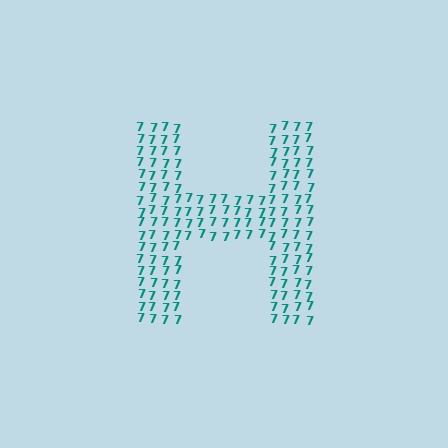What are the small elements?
The small elements are digit 7's.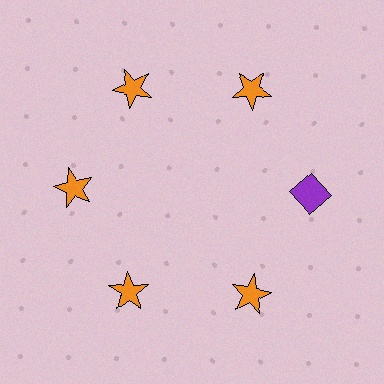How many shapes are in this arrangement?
There are 6 shapes arranged in a ring pattern.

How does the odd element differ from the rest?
It differs in both color (purple instead of orange) and shape (diamond instead of star).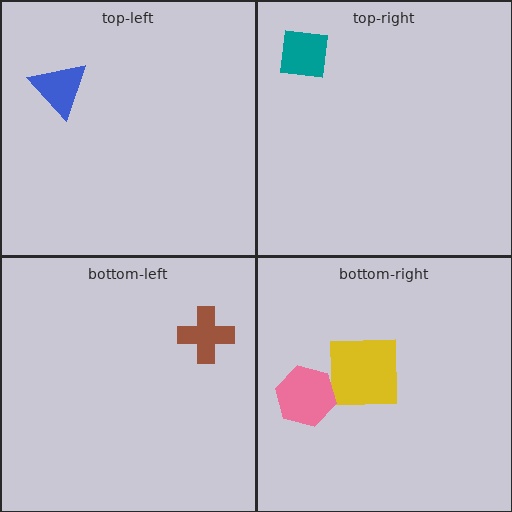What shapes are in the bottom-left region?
The brown cross.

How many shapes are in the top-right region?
1.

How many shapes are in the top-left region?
1.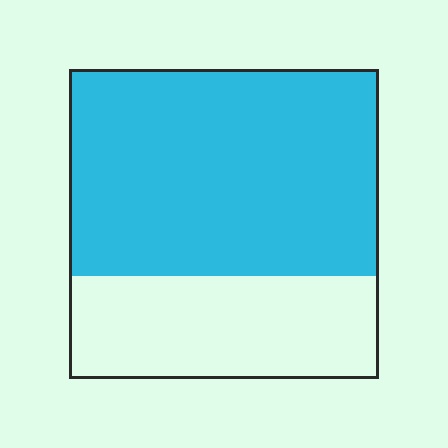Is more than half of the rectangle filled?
Yes.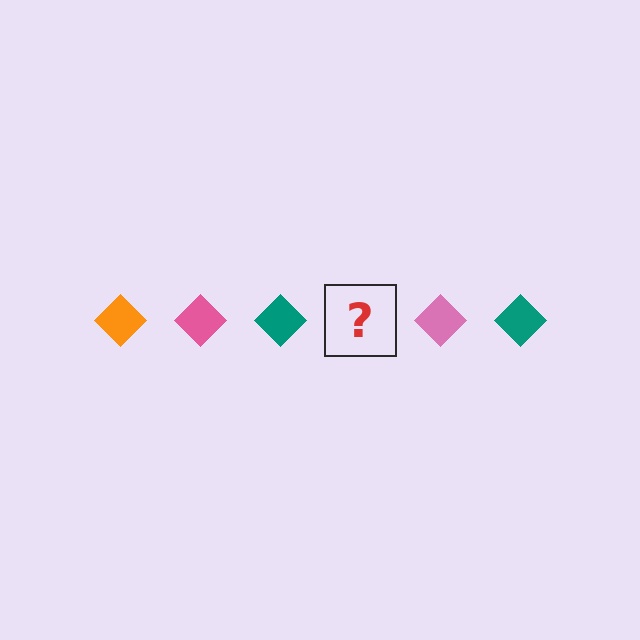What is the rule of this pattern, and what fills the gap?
The rule is that the pattern cycles through orange, pink, teal diamonds. The gap should be filled with an orange diamond.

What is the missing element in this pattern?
The missing element is an orange diamond.